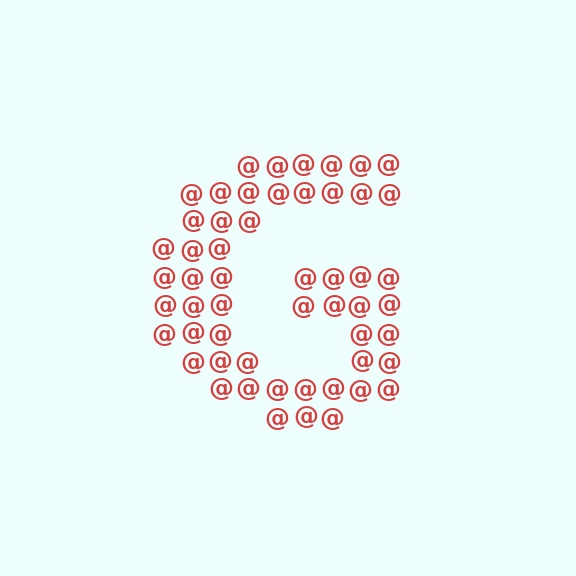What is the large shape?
The large shape is the letter G.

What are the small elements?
The small elements are at signs.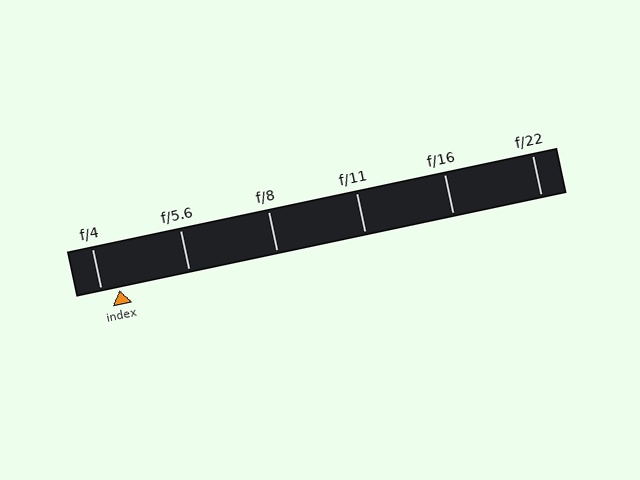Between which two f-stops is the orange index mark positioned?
The index mark is between f/4 and f/5.6.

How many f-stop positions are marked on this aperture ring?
There are 6 f-stop positions marked.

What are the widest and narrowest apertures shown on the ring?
The widest aperture shown is f/4 and the narrowest is f/22.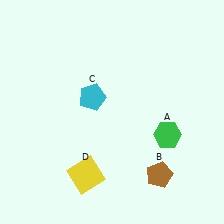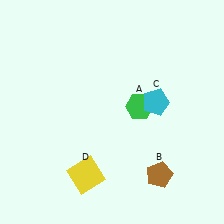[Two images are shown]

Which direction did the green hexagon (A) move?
The green hexagon (A) moved up.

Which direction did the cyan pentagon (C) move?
The cyan pentagon (C) moved right.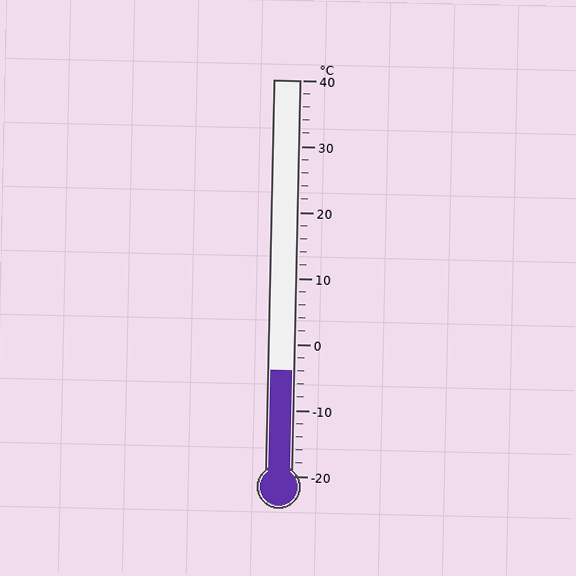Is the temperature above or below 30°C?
The temperature is below 30°C.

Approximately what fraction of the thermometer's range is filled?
The thermometer is filled to approximately 25% of its range.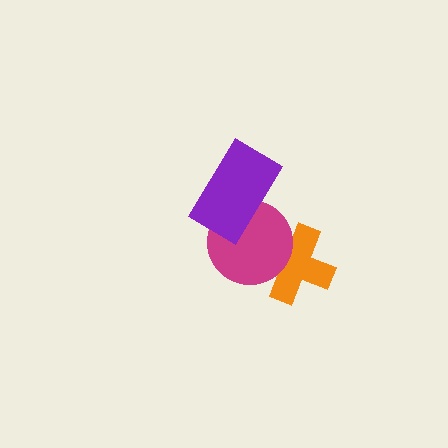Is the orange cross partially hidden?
Yes, it is partially covered by another shape.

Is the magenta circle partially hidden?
Yes, it is partially covered by another shape.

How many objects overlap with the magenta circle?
2 objects overlap with the magenta circle.